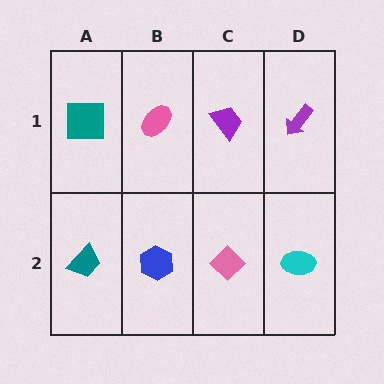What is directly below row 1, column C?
A pink diamond.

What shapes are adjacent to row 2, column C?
A purple trapezoid (row 1, column C), a blue hexagon (row 2, column B), a cyan ellipse (row 2, column D).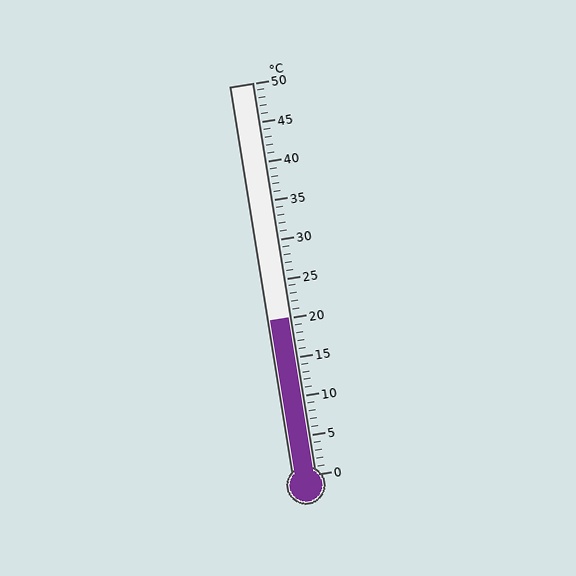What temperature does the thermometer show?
The thermometer shows approximately 20°C.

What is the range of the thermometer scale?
The thermometer scale ranges from 0°C to 50°C.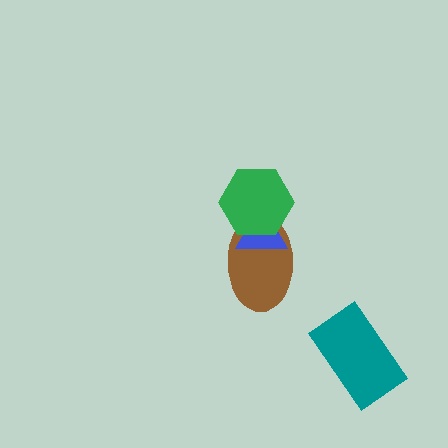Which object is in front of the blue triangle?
The green hexagon is in front of the blue triangle.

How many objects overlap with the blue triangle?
2 objects overlap with the blue triangle.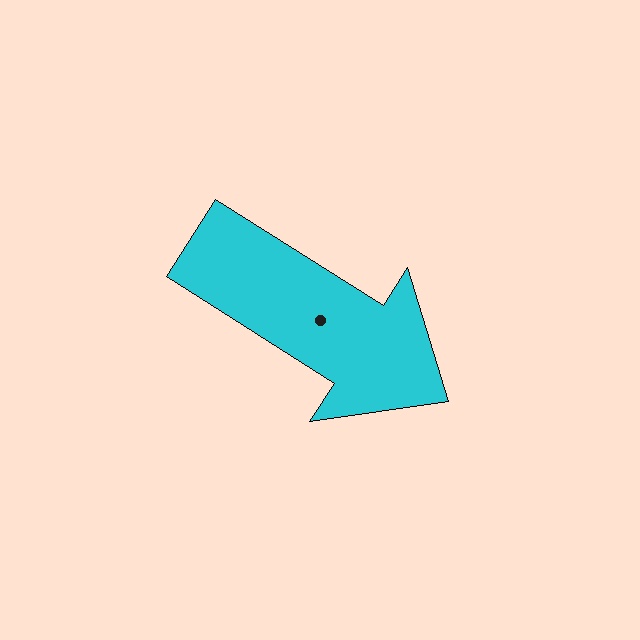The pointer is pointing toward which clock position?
Roughly 4 o'clock.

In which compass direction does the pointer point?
Southeast.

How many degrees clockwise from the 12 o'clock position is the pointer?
Approximately 122 degrees.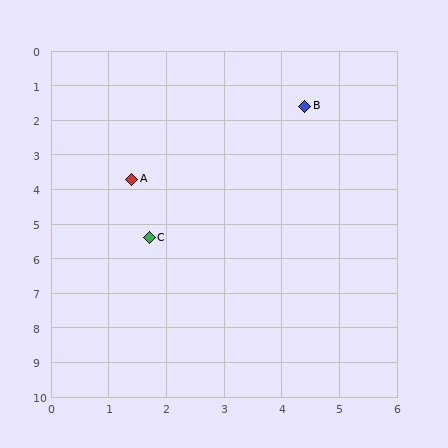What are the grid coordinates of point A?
Point A is at approximately (1.4, 3.7).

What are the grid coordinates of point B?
Point B is at approximately (4.4, 1.6).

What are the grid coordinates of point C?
Point C is at approximately (1.7, 5.4).